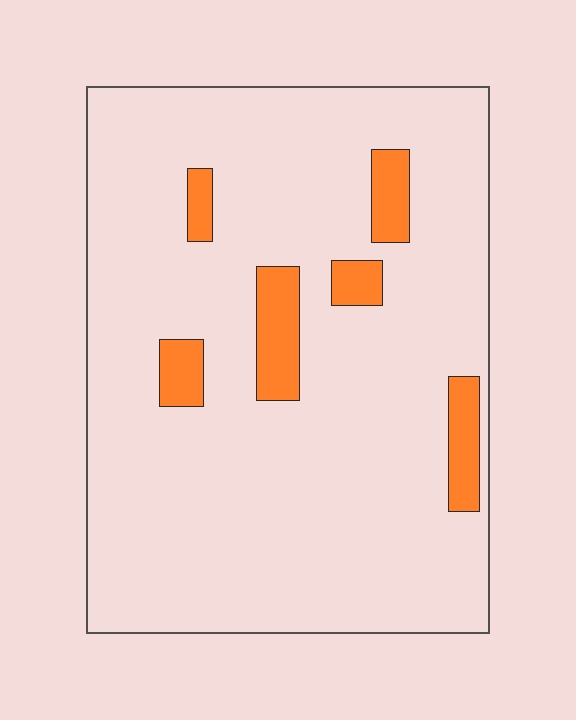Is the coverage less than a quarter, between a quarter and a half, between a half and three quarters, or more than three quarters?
Less than a quarter.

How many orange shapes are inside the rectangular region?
6.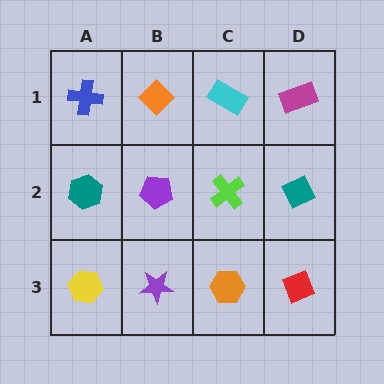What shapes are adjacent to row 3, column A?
A teal hexagon (row 2, column A), a purple star (row 3, column B).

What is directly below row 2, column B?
A purple star.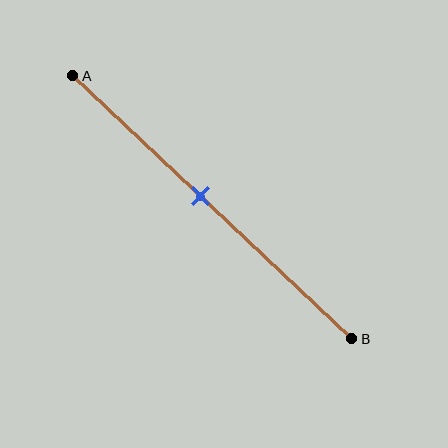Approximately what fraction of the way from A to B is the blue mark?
The blue mark is approximately 45% of the way from A to B.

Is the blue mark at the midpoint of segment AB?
No, the mark is at about 45% from A, not at the 50% midpoint.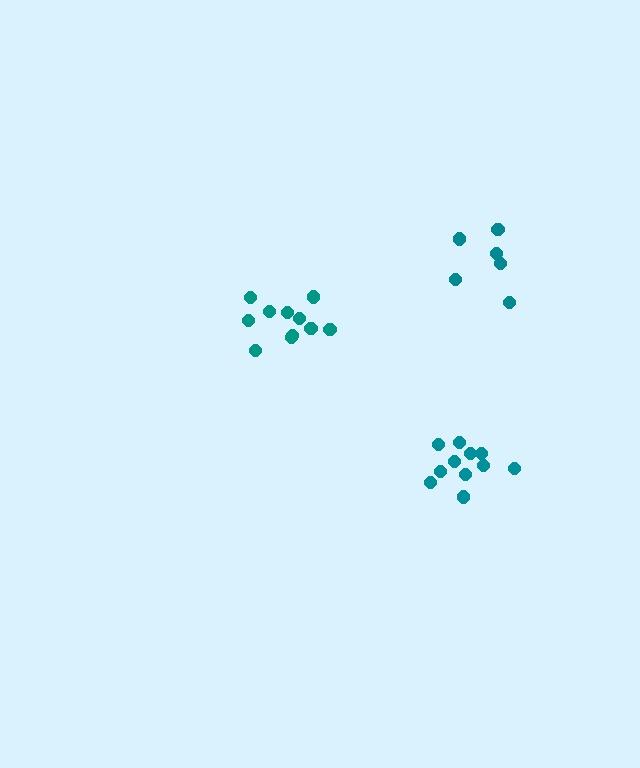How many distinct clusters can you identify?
There are 3 distinct clusters.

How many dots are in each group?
Group 1: 11 dots, Group 2: 6 dots, Group 3: 11 dots (28 total).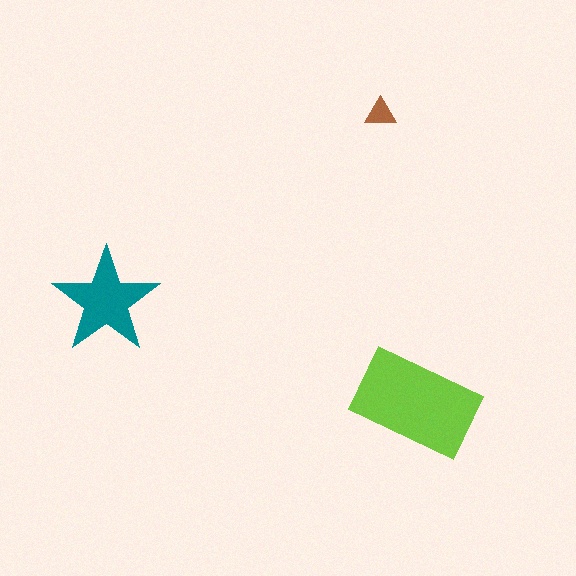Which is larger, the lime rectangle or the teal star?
The lime rectangle.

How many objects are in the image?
There are 3 objects in the image.